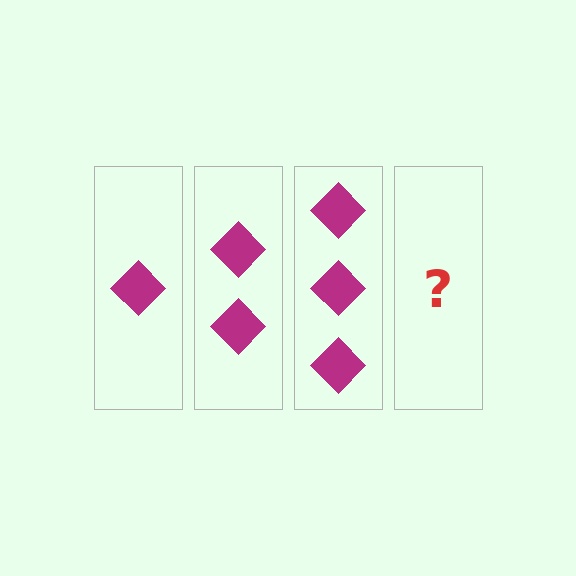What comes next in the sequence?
The next element should be 4 diamonds.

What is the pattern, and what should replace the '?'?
The pattern is that each step adds one more diamond. The '?' should be 4 diamonds.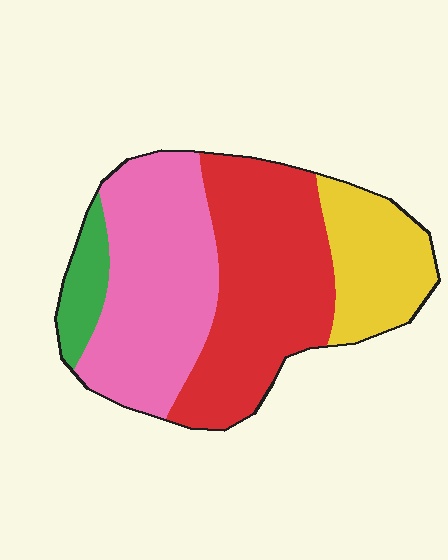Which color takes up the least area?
Green, at roughly 5%.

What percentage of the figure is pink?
Pink takes up between a third and a half of the figure.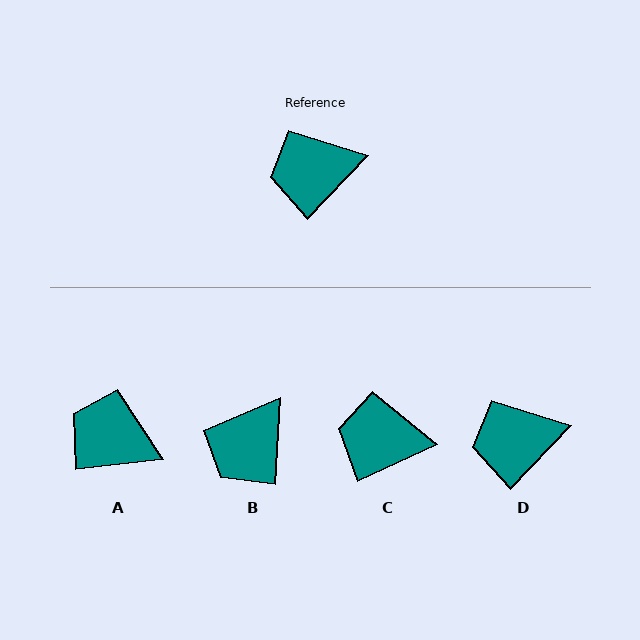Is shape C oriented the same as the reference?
No, it is off by about 21 degrees.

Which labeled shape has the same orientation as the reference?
D.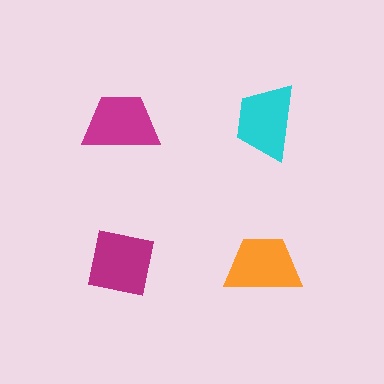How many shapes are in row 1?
2 shapes.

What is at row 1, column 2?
A cyan trapezoid.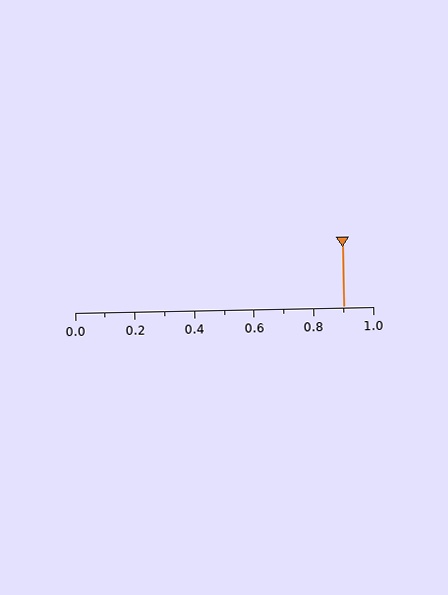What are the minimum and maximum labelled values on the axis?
The axis runs from 0.0 to 1.0.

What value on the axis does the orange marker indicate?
The marker indicates approximately 0.9.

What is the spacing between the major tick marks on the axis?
The major ticks are spaced 0.2 apart.